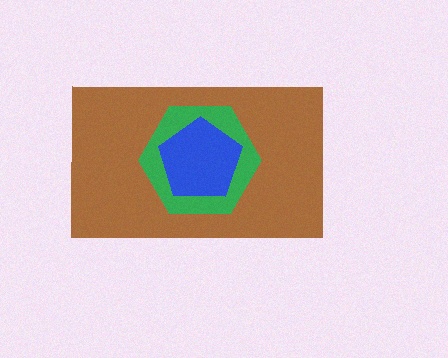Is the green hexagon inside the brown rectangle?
Yes.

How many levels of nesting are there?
3.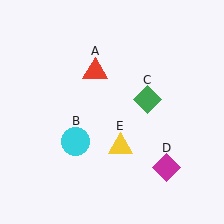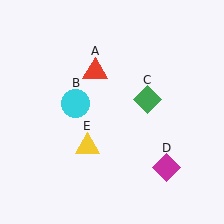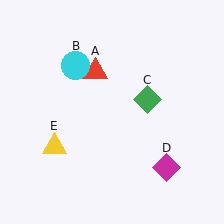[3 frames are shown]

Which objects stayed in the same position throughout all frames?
Red triangle (object A) and green diamond (object C) and magenta diamond (object D) remained stationary.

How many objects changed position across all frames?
2 objects changed position: cyan circle (object B), yellow triangle (object E).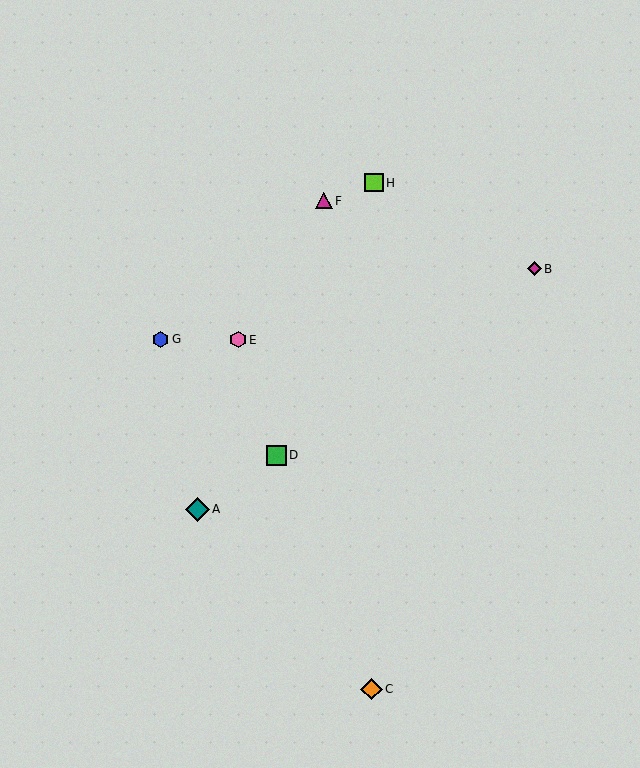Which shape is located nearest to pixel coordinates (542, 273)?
The magenta diamond (labeled B) at (535, 269) is nearest to that location.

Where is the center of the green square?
The center of the green square is at (277, 455).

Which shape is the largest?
The teal diamond (labeled A) is the largest.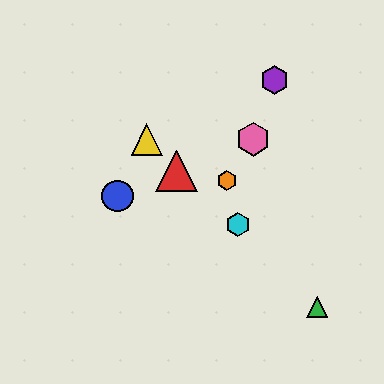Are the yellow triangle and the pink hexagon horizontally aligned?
Yes, both are at y≈139.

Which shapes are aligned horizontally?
The yellow triangle, the pink hexagon are aligned horizontally.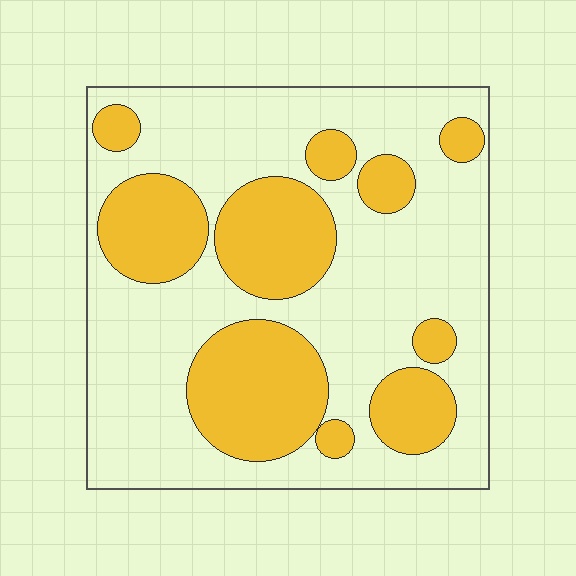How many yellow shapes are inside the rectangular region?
10.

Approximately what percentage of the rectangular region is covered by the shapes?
Approximately 35%.